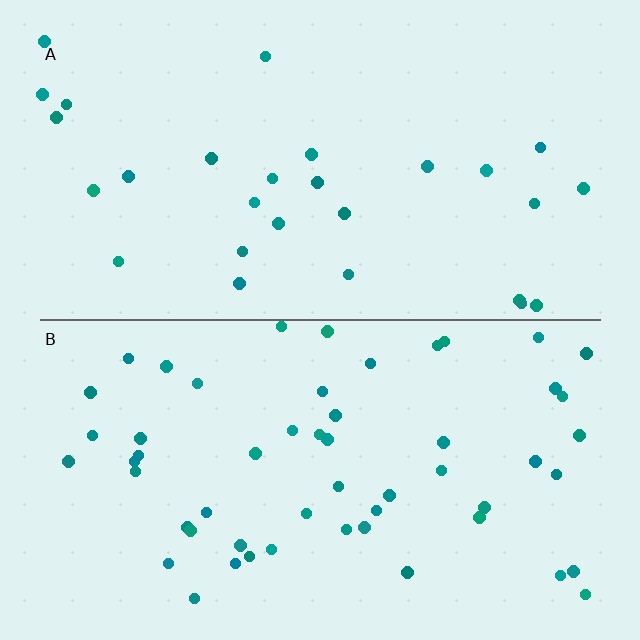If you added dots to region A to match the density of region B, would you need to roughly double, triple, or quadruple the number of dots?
Approximately double.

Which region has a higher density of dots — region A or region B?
B (the bottom).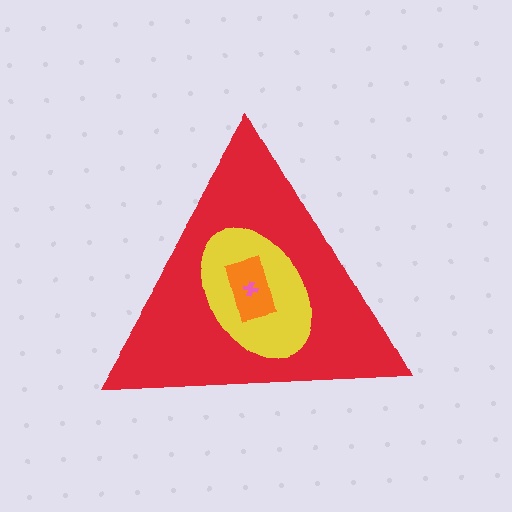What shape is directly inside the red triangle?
The yellow ellipse.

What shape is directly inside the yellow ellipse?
The orange rectangle.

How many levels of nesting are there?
4.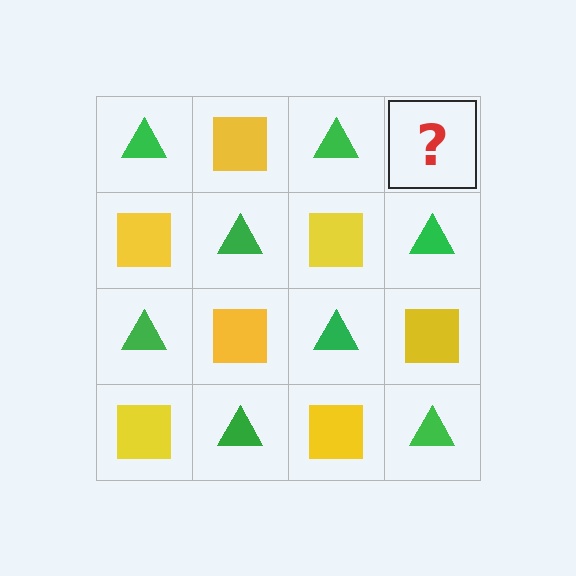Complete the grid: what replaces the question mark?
The question mark should be replaced with a yellow square.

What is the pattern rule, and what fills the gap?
The rule is that it alternates green triangle and yellow square in a checkerboard pattern. The gap should be filled with a yellow square.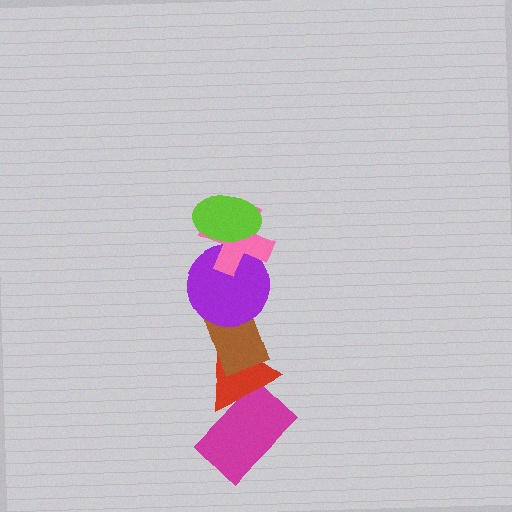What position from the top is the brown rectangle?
The brown rectangle is 4th from the top.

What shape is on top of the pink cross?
The lime ellipse is on top of the pink cross.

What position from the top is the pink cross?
The pink cross is 2nd from the top.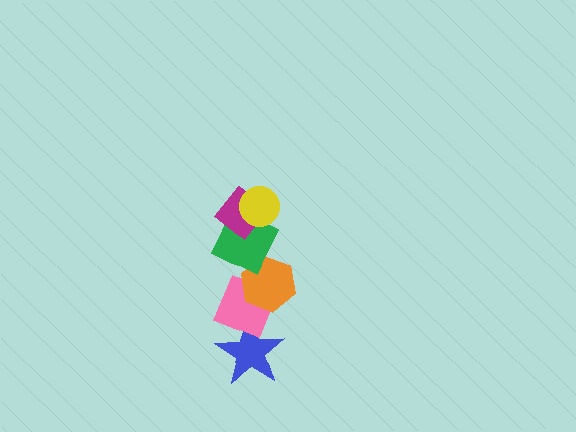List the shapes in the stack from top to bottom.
From top to bottom: the yellow circle, the magenta diamond, the green square, the orange hexagon, the pink diamond, the blue star.